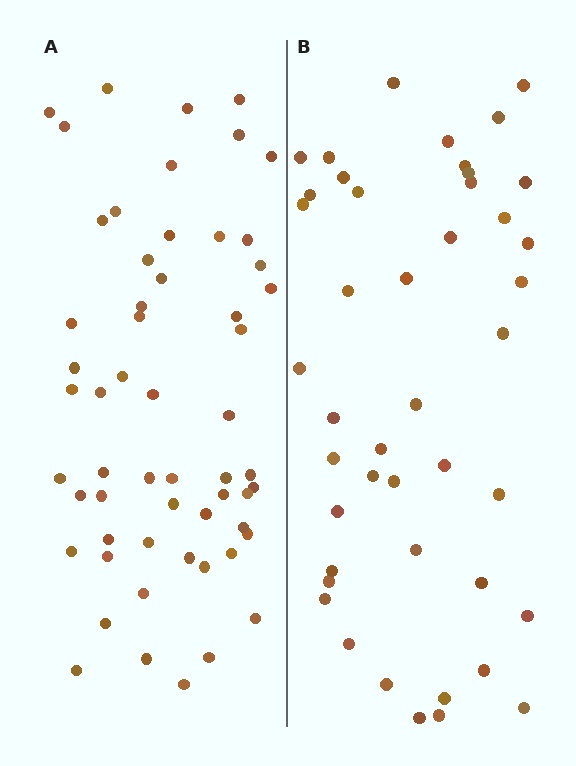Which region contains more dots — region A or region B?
Region A (the left region) has more dots.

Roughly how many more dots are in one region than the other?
Region A has approximately 15 more dots than region B.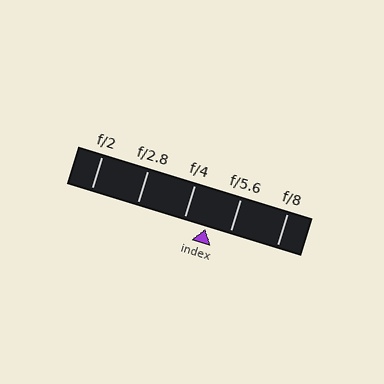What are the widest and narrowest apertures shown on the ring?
The widest aperture shown is f/2 and the narrowest is f/8.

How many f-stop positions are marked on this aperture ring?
There are 5 f-stop positions marked.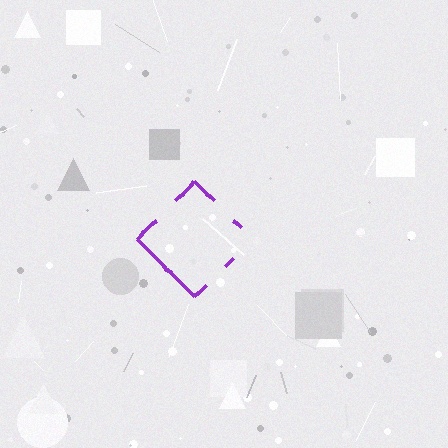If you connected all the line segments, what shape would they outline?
They would outline a diamond.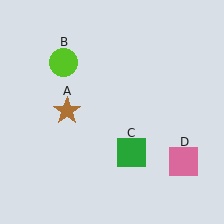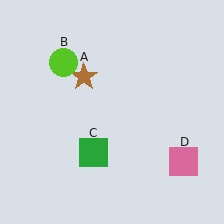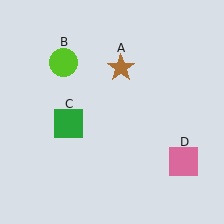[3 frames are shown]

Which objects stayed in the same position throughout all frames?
Lime circle (object B) and pink square (object D) remained stationary.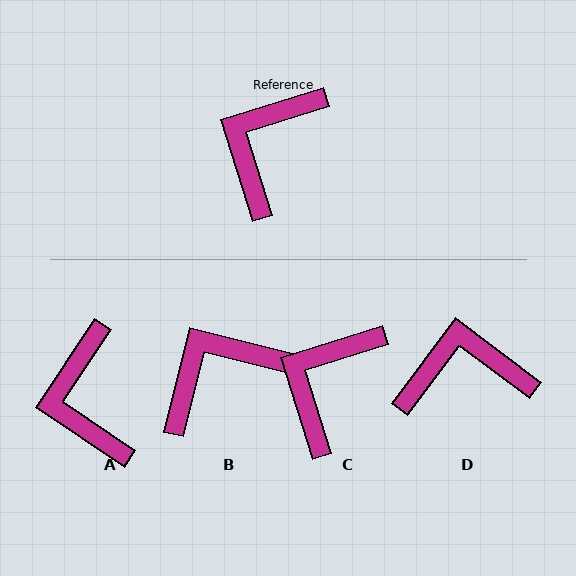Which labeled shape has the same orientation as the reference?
C.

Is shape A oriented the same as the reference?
No, it is off by about 39 degrees.